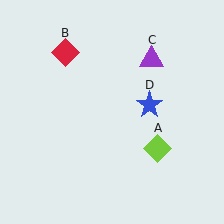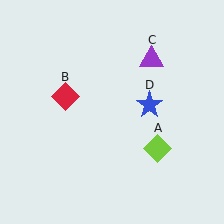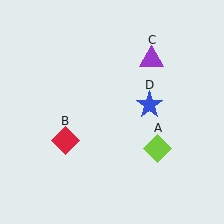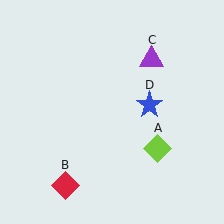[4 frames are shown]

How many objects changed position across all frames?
1 object changed position: red diamond (object B).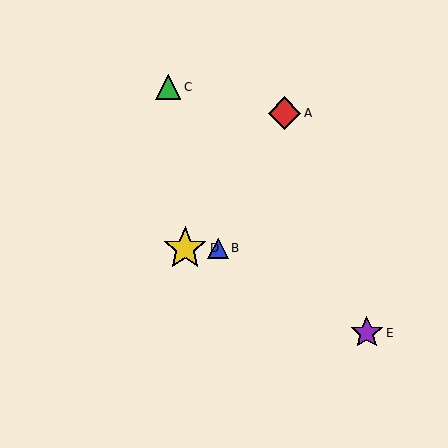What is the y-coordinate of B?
Object B is at y≈248.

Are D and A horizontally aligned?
No, D is at y≈248 and A is at y≈113.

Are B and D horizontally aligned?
Yes, both are at y≈248.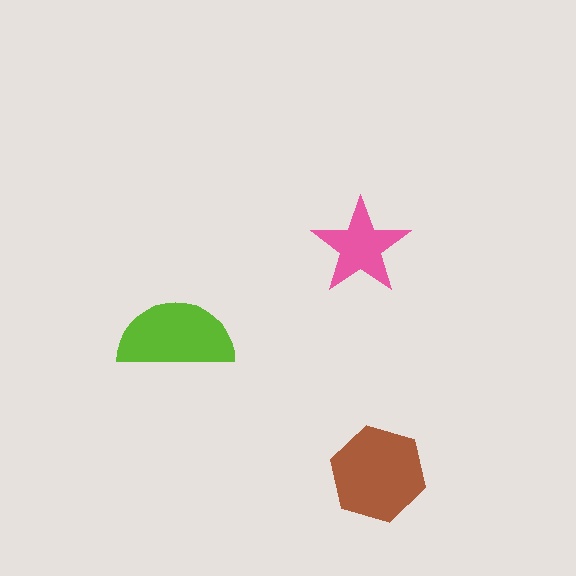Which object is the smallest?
The pink star.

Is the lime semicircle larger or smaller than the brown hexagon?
Smaller.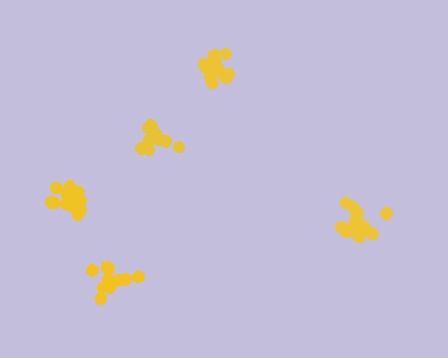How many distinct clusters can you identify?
There are 5 distinct clusters.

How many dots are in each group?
Group 1: 15 dots, Group 2: 14 dots, Group 3: 12 dots, Group 4: 12 dots, Group 5: 15 dots (68 total).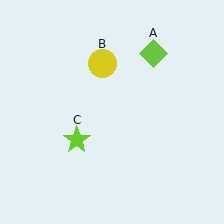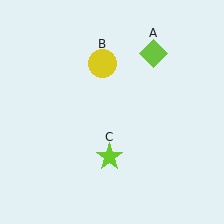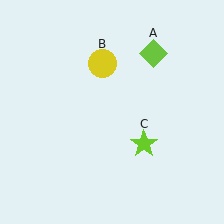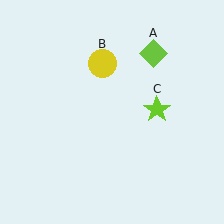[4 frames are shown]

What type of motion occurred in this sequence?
The lime star (object C) rotated counterclockwise around the center of the scene.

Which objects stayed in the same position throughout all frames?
Lime diamond (object A) and yellow circle (object B) remained stationary.